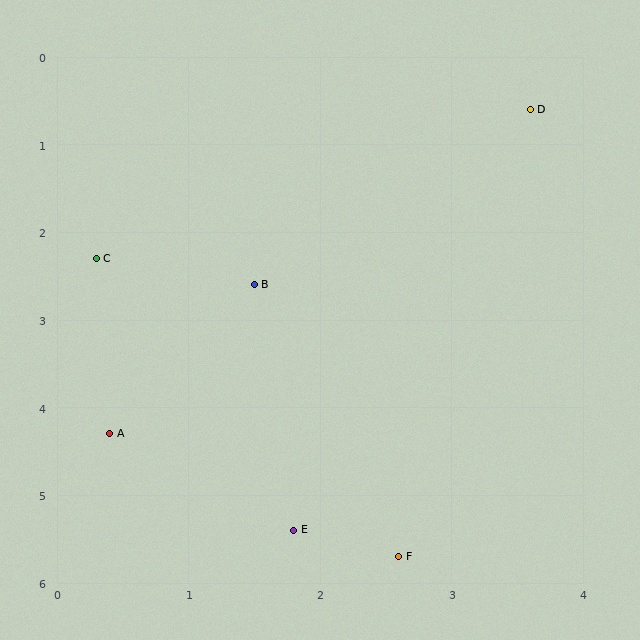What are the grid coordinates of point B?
Point B is at approximately (1.5, 2.6).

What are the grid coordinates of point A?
Point A is at approximately (0.4, 4.3).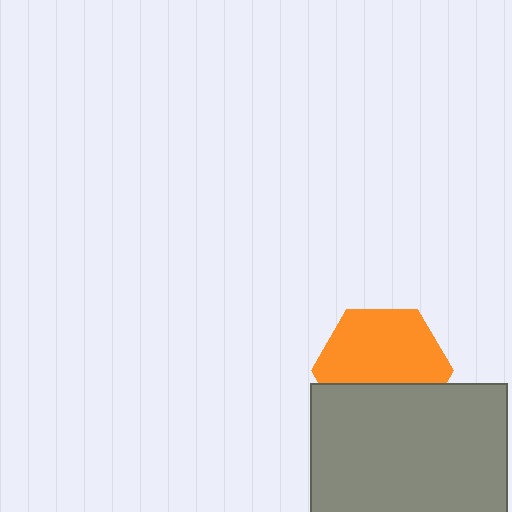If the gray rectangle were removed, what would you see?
You would see the complete orange hexagon.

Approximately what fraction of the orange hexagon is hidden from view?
Roughly 37% of the orange hexagon is hidden behind the gray rectangle.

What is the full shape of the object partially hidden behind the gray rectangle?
The partially hidden object is an orange hexagon.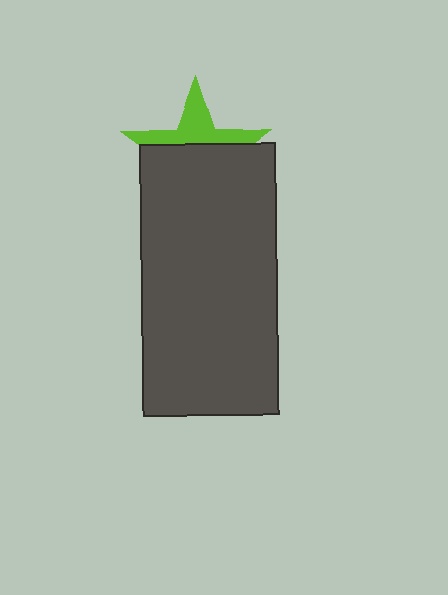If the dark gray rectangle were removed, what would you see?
You would see the complete lime star.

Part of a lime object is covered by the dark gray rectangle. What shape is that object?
It is a star.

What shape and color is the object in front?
The object in front is a dark gray rectangle.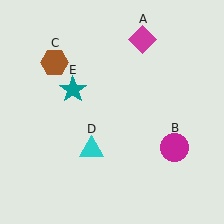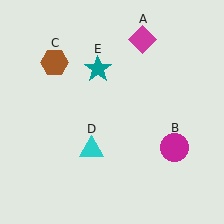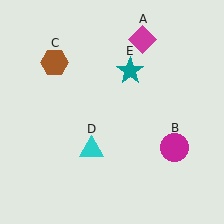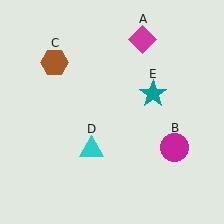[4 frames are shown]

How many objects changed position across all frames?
1 object changed position: teal star (object E).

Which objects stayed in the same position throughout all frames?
Magenta diamond (object A) and magenta circle (object B) and brown hexagon (object C) and cyan triangle (object D) remained stationary.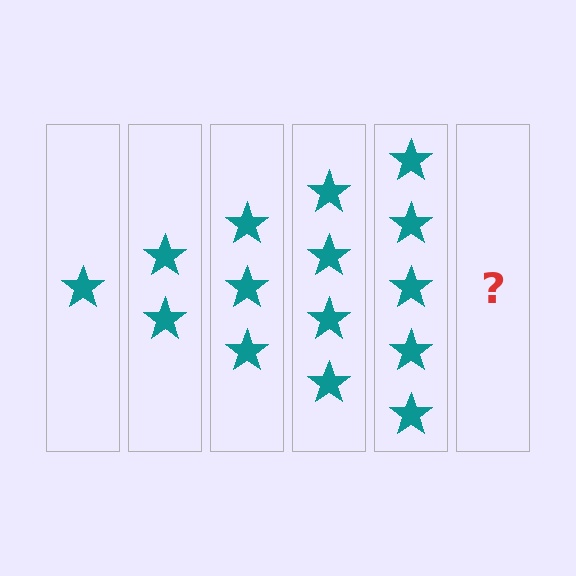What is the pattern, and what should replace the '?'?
The pattern is that each step adds one more star. The '?' should be 6 stars.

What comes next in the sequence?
The next element should be 6 stars.